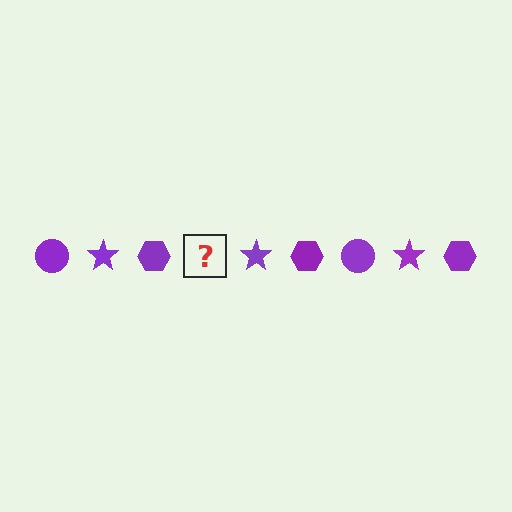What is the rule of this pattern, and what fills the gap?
The rule is that the pattern cycles through circle, star, hexagon shapes in purple. The gap should be filled with a purple circle.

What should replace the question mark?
The question mark should be replaced with a purple circle.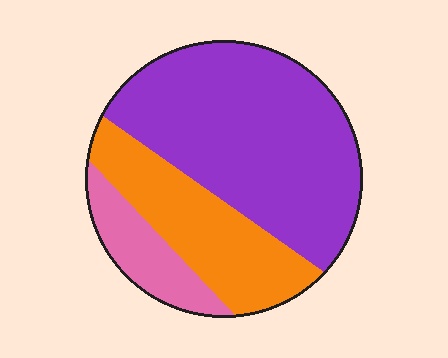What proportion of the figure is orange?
Orange covers 28% of the figure.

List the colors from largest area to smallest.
From largest to smallest: purple, orange, pink.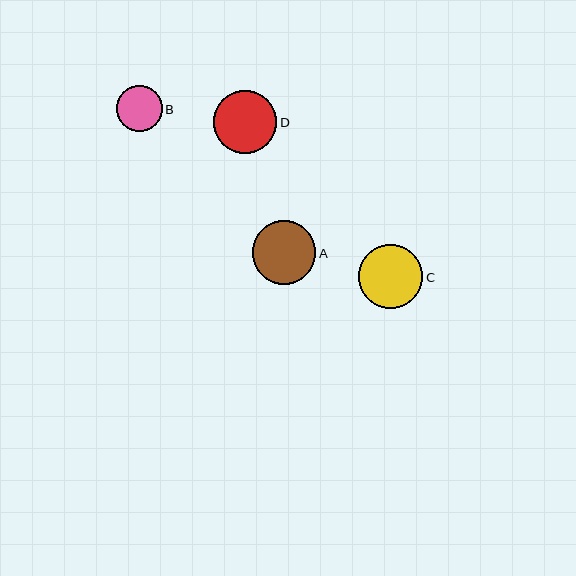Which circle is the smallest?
Circle B is the smallest with a size of approximately 46 pixels.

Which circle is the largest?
Circle A is the largest with a size of approximately 64 pixels.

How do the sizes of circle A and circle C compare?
Circle A and circle C are approximately the same size.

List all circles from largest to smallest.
From largest to smallest: A, C, D, B.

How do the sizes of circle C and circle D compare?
Circle C and circle D are approximately the same size.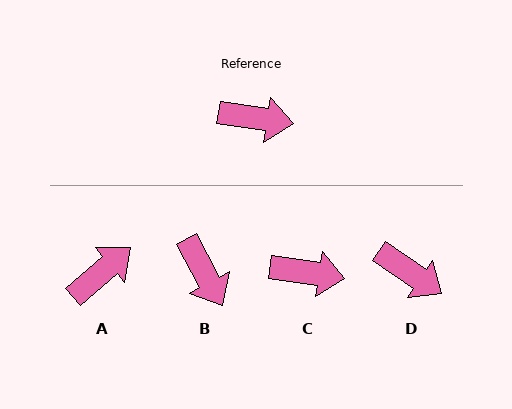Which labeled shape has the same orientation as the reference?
C.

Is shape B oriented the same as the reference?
No, it is off by about 53 degrees.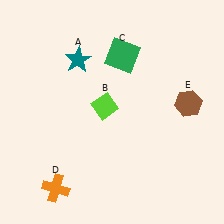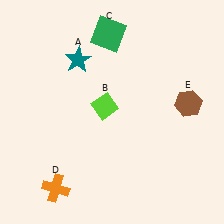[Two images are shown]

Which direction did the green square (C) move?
The green square (C) moved up.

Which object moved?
The green square (C) moved up.